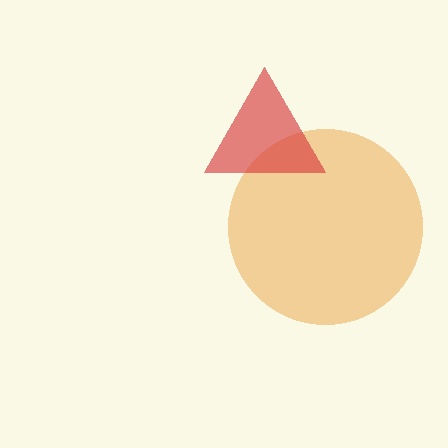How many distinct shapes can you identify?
There are 2 distinct shapes: an orange circle, a red triangle.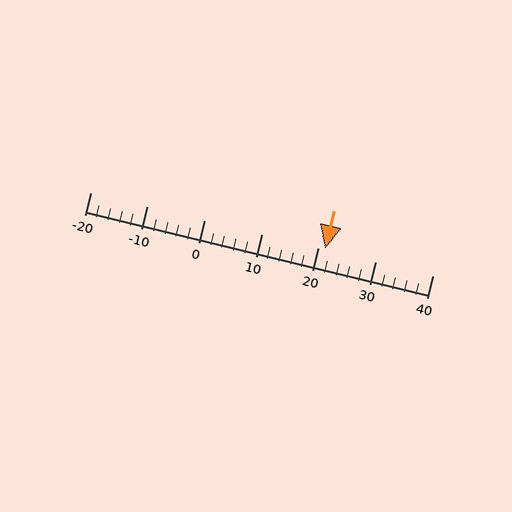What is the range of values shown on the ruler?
The ruler shows values from -20 to 40.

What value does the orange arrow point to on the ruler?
The orange arrow points to approximately 21.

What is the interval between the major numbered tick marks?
The major tick marks are spaced 10 units apart.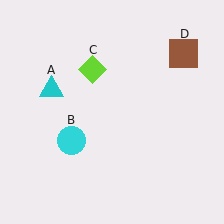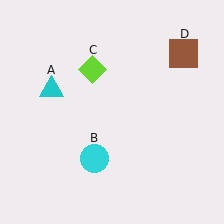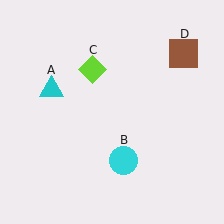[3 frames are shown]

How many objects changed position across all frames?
1 object changed position: cyan circle (object B).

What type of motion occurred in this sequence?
The cyan circle (object B) rotated counterclockwise around the center of the scene.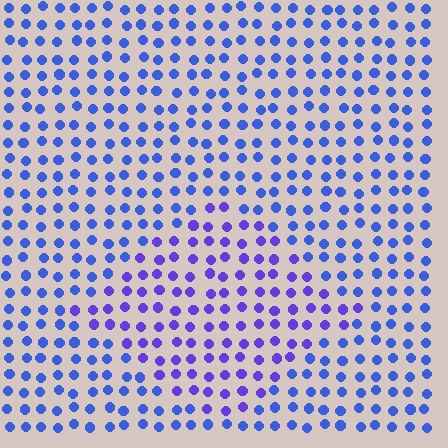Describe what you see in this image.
The image is filled with small blue elements in a uniform arrangement. A diamond-shaped region is visible where the elements are tinted to a slightly different hue, forming a subtle color boundary.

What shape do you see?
I see a diamond.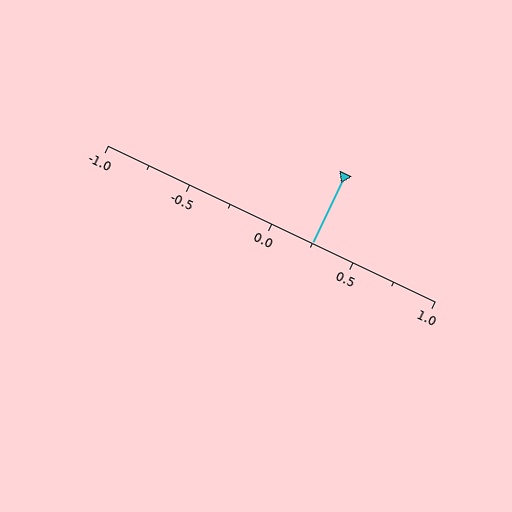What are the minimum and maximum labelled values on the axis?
The axis runs from -1.0 to 1.0.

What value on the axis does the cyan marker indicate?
The marker indicates approximately 0.25.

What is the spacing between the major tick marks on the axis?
The major ticks are spaced 0.5 apart.